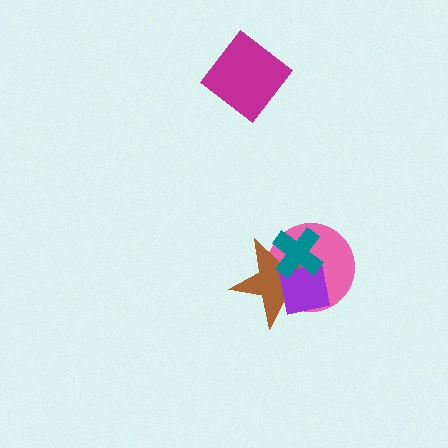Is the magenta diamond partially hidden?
No, no other shape covers it.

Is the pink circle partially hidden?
Yes, it is partially covered by another shape.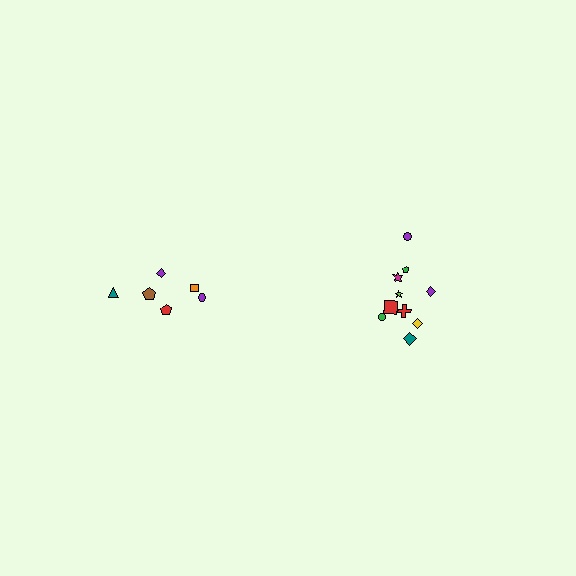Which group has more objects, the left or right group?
The right group.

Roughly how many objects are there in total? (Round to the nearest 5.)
Roughly 15 objects in total.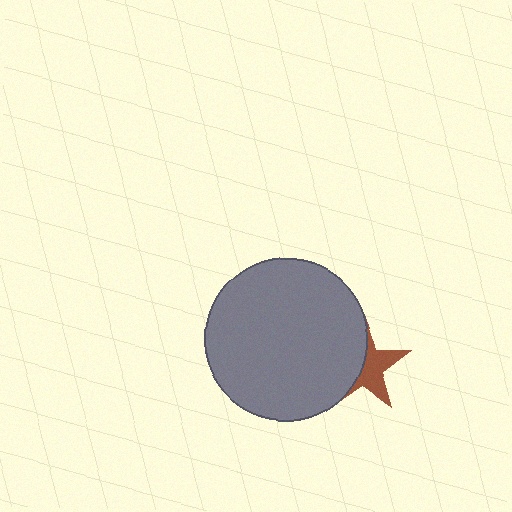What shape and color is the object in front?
The object in front is a gray circle.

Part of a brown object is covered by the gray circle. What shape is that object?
It is a star.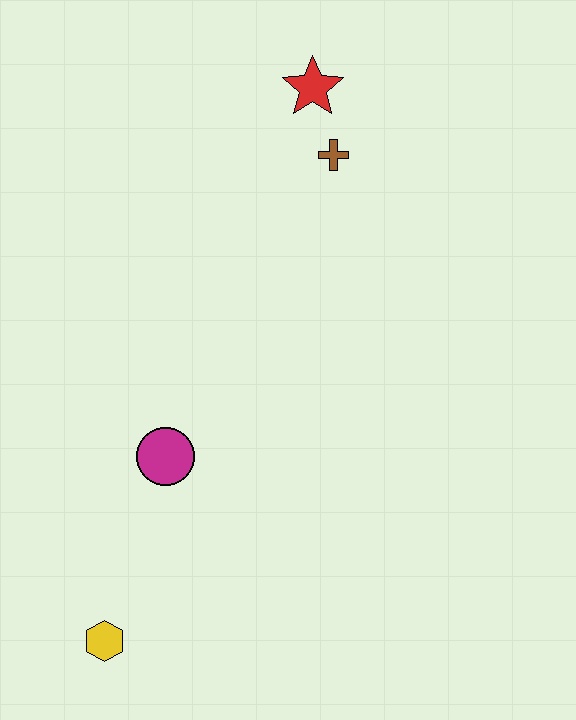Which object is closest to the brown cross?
The red star is closest to the brown cross.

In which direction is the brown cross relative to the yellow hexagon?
The brown cross is above the yellow hexagon.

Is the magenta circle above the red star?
No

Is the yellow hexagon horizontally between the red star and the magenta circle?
No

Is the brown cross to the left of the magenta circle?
No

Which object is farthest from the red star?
The yellow hexagon is farthest from the red star.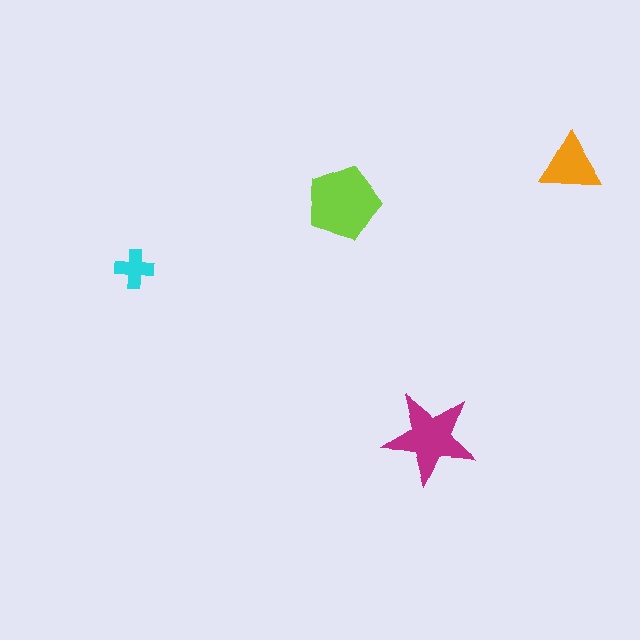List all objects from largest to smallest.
The lime pentagon, the magenta star, the orange triangle, the cyan cross.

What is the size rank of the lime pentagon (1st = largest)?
1st.